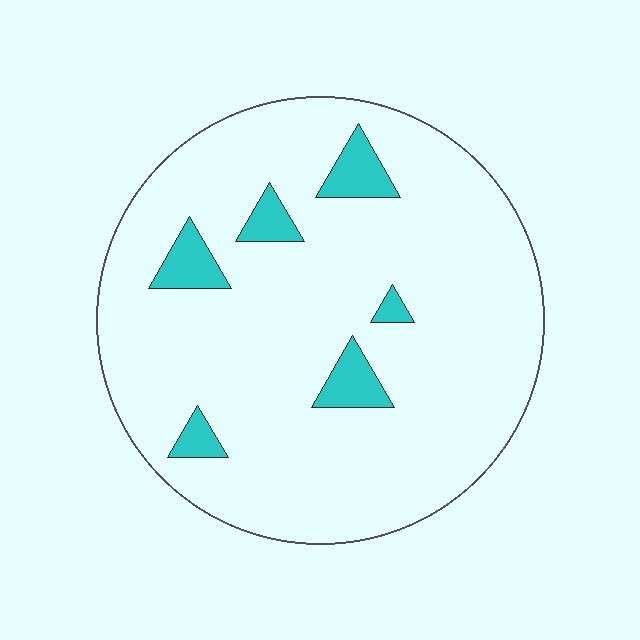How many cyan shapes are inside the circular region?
6.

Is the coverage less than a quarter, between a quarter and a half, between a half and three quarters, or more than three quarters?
Less than a quarter.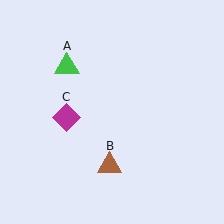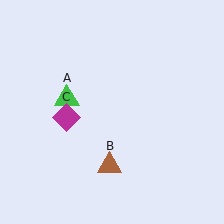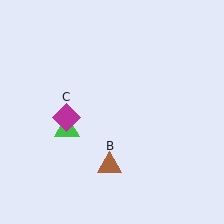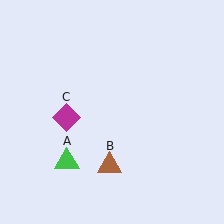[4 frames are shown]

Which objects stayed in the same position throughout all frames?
Brown triangle (object B) and magenta diamond (object C) remained stationary.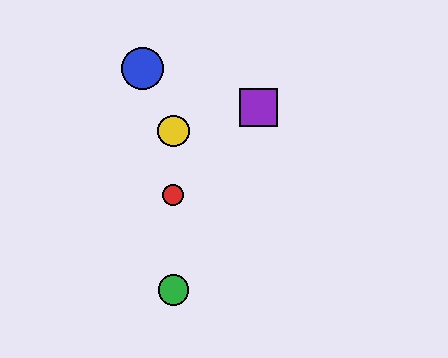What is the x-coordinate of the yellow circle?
The yellow circle is at x≈173.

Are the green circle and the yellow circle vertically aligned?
Yes, both are at x≈173.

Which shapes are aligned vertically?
The red circle, the green circle, the yellow circle are aligned vertically.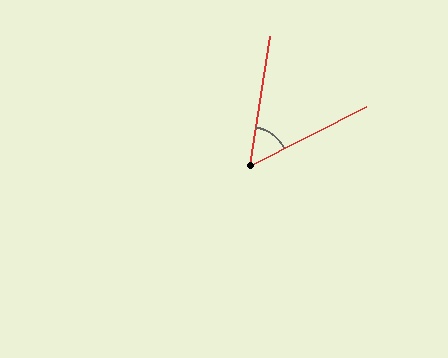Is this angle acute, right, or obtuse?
It is acute.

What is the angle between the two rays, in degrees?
Approximately 54 degrees.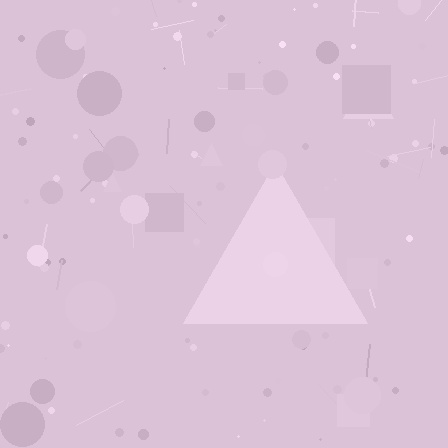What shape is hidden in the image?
A triangle is hidden in the image.